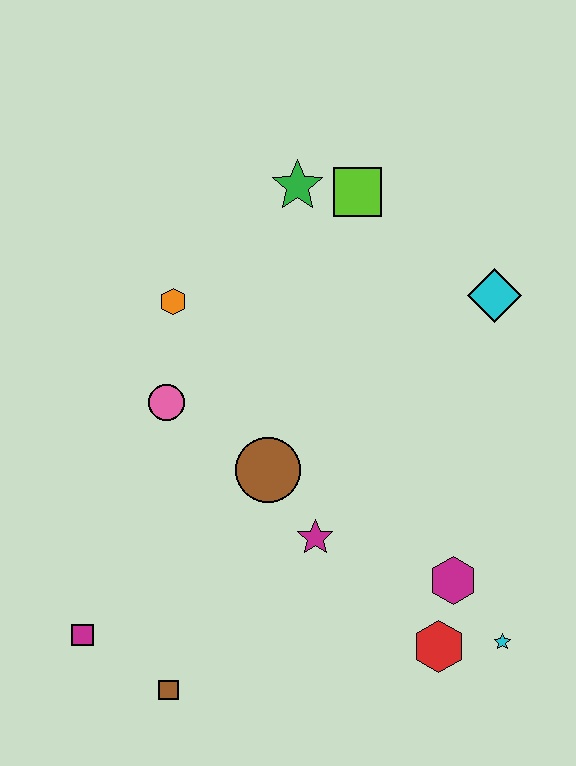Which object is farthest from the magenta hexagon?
The green star is farthest from the magenta hexagon.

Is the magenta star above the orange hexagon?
No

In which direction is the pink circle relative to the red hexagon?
The pink circle is to the left of the red hexagon.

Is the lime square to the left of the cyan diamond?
Yes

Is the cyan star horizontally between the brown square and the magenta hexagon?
No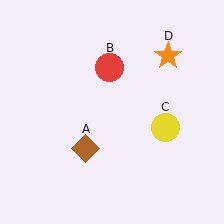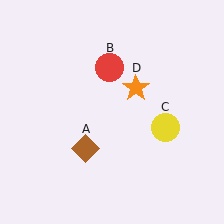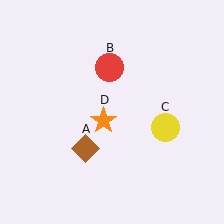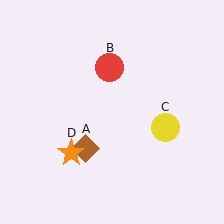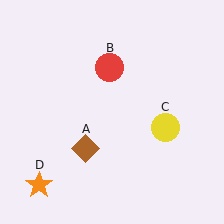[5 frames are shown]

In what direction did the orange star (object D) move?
The orange star (object D) moved down and to the left.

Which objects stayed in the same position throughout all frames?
Brown diamond (object A) and red circle (object B) and yellow circle (object C) remained stationary.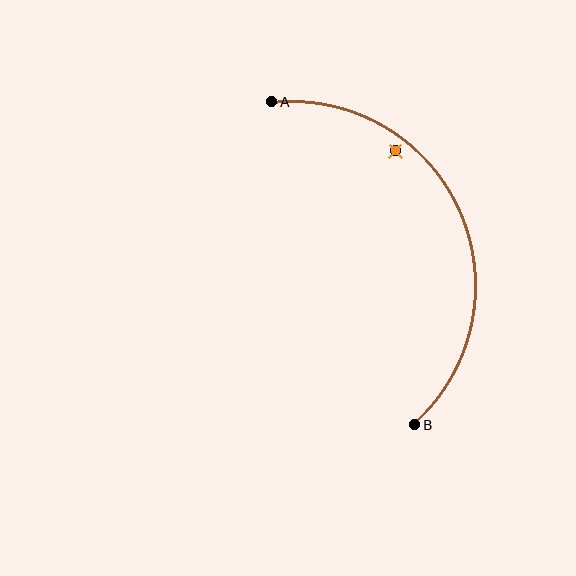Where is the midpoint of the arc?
The arc midpoint is the point on the curve farthest from the straight line joining A and B. It sits to the right of that line.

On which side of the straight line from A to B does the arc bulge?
The arc bulges to the right of the straight line connecting A and B.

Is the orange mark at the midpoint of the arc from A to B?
No — the orange mark does not lie on the arc at all. It sits slightly inside the curve.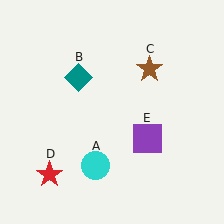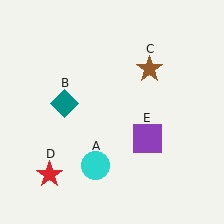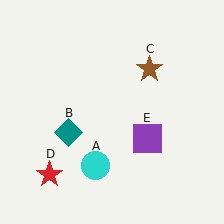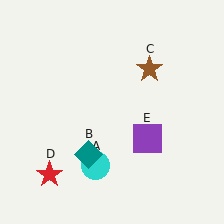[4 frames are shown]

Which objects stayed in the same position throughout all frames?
Cyan circle (object A) and brown star (object C) and red star (object D) and purple square (object E) remained stationary.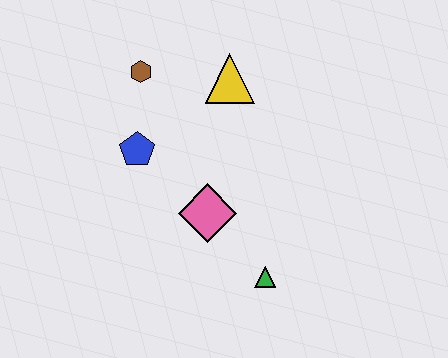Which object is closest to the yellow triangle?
The brown hexagon is closest to the yellow triangle.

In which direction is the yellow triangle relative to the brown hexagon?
The yellow triangle is to the right of the brown hexagon.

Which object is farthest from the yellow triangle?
The green triangle is farthest from the yellow triangle.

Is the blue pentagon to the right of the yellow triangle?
No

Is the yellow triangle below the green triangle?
No